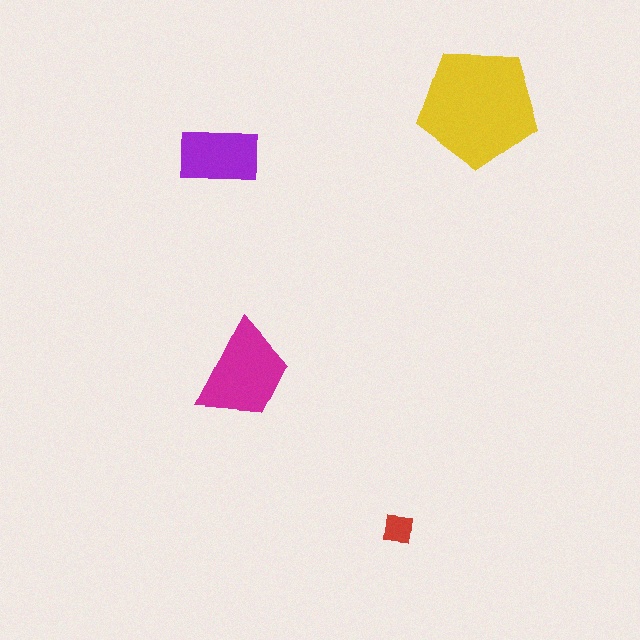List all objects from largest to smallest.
The yellow pentagon, the magenta trapezoid, the purple rectangle, the red square.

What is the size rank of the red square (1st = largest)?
4th.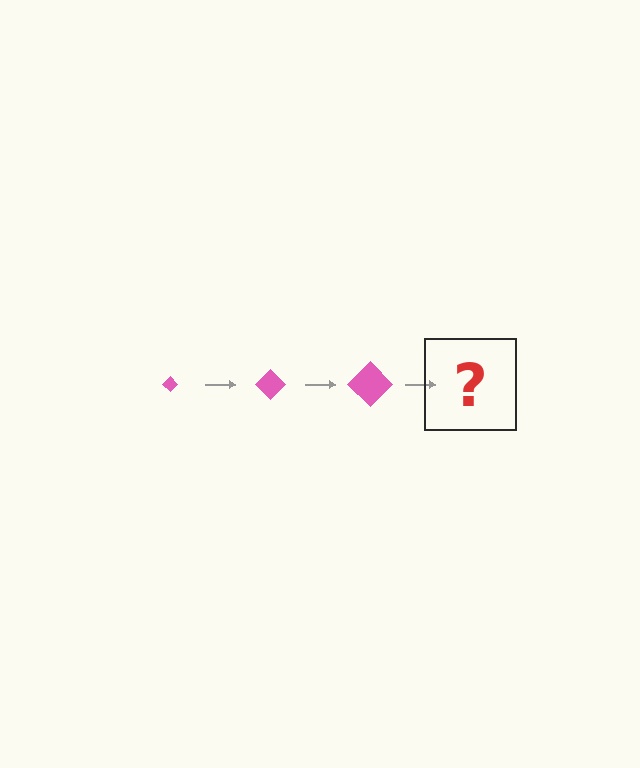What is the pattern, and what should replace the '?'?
The pattern is that the diamond gets progressively larger each step. The '?' should be a pink diamond, larger than the previous one.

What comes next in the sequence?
The next element should be a pink diamond, larger than the previous one.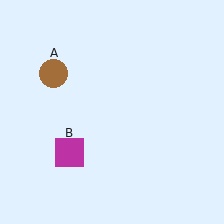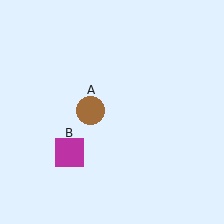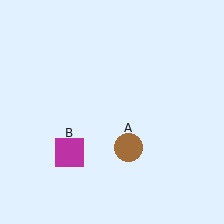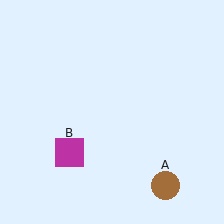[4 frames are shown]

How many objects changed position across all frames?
1 object changed position: brown circle (object A).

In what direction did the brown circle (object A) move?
The brown circle (object A) moved down and to the right.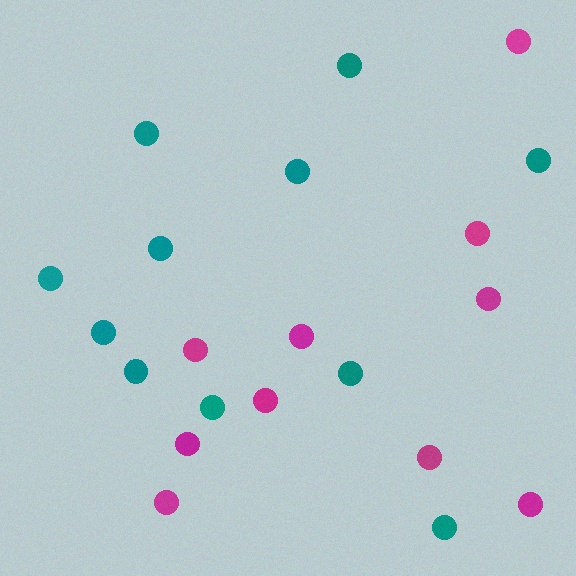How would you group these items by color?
There are 2 groups: one group of magenta circles (10) and one group of teal circles (11).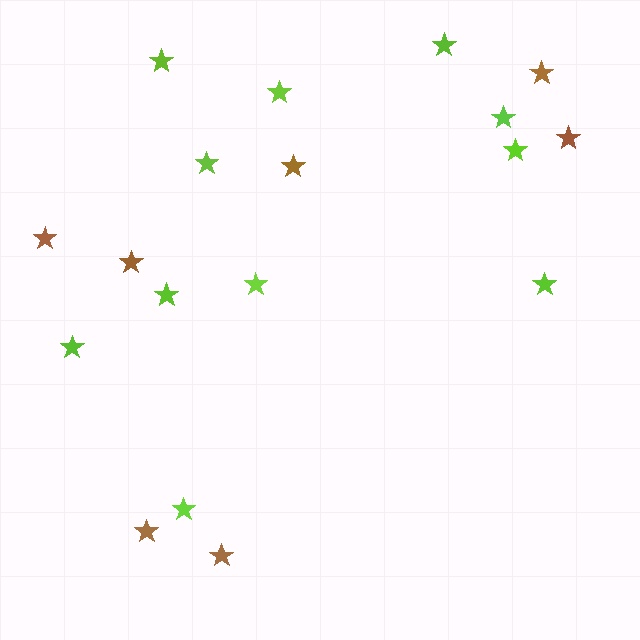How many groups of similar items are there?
There are 2 groups: one group of brown stars (7) and one group of lime stars (11).